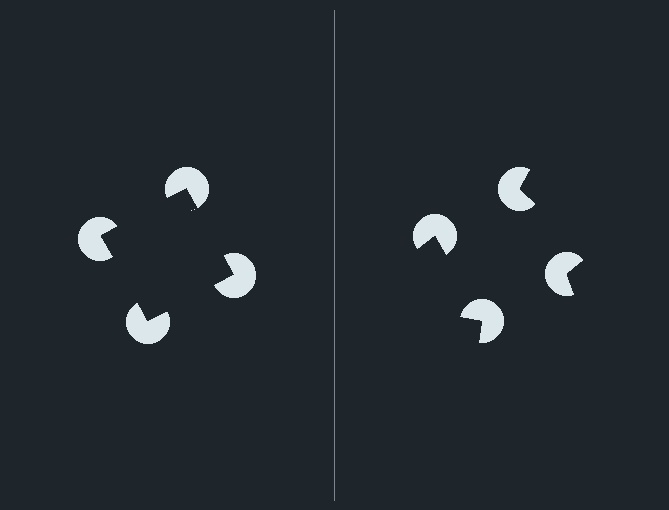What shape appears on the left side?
An illusory square.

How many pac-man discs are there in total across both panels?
8 — 4 on each side.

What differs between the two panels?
The pac-man discs are positioned identically on both sides; only the wedge orientations differ. On the left they align to a square; on the right they are misaligned.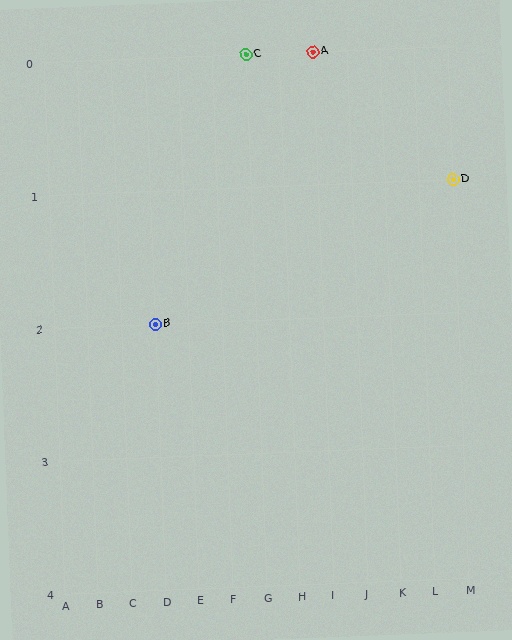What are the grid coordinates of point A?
Point A is at grid coordinates (I, 0).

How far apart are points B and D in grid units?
Points B and D are 9 columns and 1 row apart (about 9.1 grid units diagonally).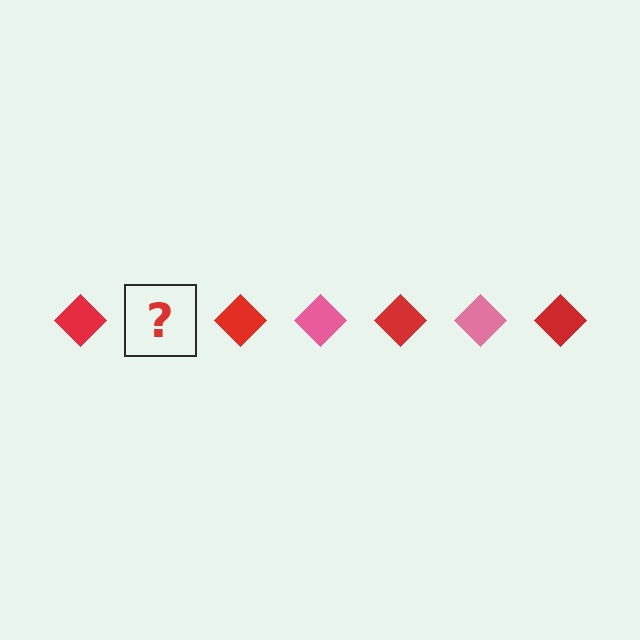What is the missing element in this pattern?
The missing element is a pink diamond.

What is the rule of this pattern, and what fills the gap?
The rule is that the pattern cycles through red, pink diamonds. The gap should be filled with a pink diamond.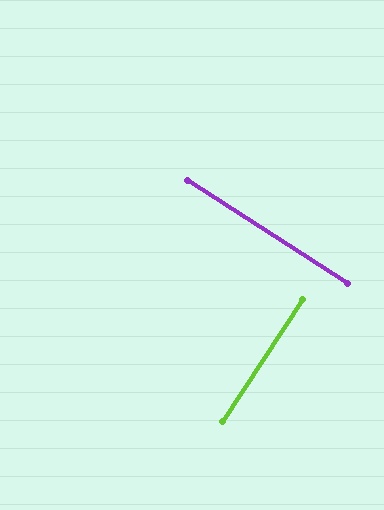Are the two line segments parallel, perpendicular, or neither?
Perpendicular — they meet at approximately 89°.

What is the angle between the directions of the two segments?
Approximately 89 degrees.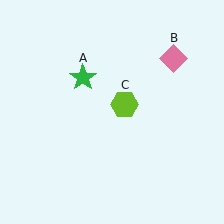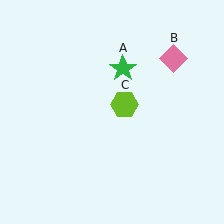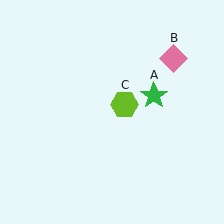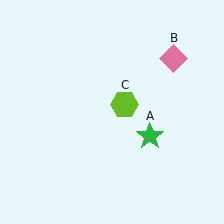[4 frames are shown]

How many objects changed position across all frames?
1 object changed position: green star (object A).